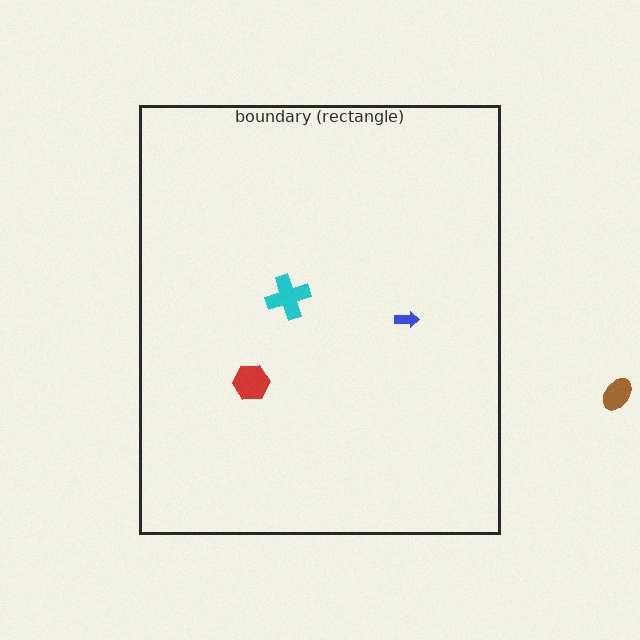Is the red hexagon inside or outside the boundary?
Inside.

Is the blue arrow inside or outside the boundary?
Inside.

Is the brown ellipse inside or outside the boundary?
Outside.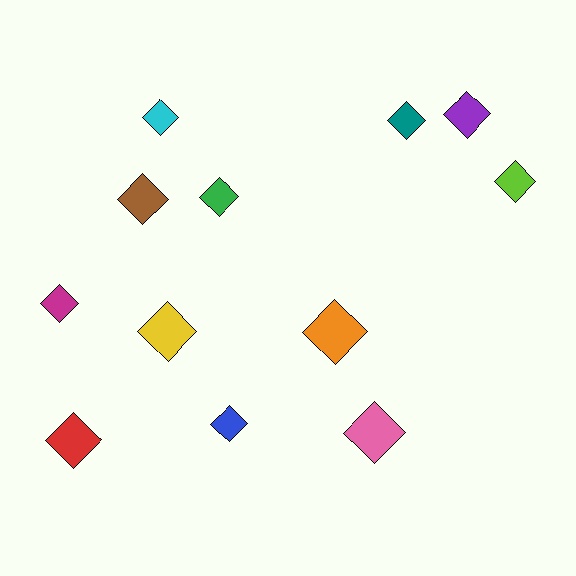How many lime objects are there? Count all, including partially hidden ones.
There is 1 lime object.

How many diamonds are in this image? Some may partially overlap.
There are 12 diamonds.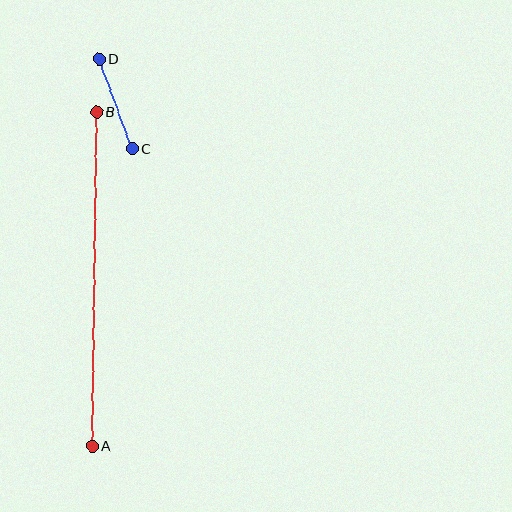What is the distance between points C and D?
The distance is approximately 96 pixels.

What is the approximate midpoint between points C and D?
The midpoint is at approximately (116, 104) pixels.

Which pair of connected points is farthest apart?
Points A and B are farthest apart.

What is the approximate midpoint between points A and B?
The midpoint is at approximately (95, 279) pixels.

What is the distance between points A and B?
The distance is approximately 334 pixels.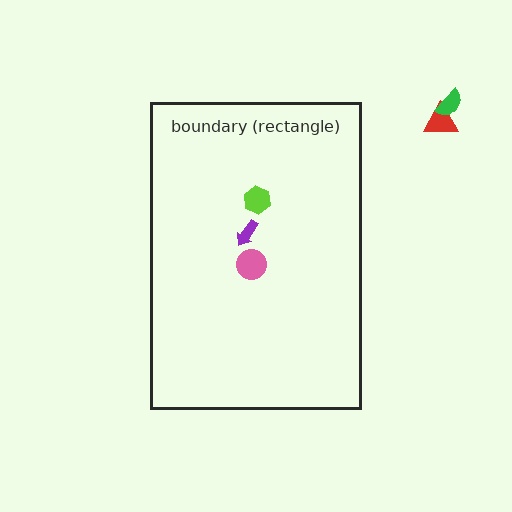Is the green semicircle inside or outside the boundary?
Outside.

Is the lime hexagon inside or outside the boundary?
Inside.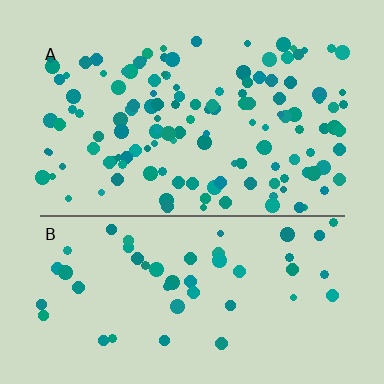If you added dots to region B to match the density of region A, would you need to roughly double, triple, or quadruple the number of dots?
Approximately triple.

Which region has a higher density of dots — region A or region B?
A (the top).